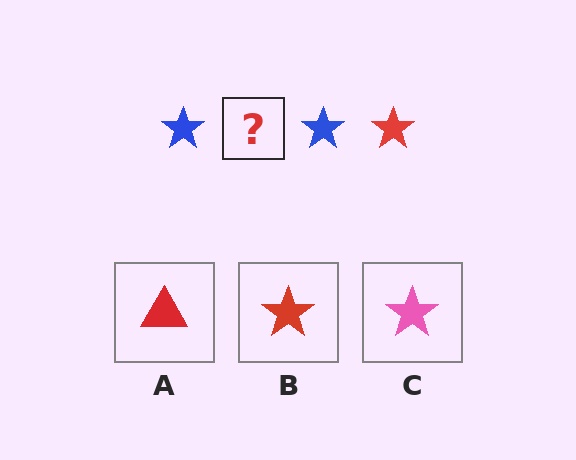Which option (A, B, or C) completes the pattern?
B.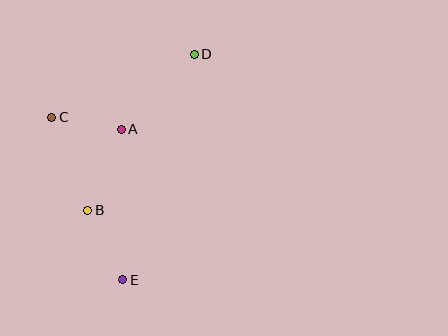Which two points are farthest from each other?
Points D and E are farthest from each other.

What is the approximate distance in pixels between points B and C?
The distance between B and C is approximately 100 pixels.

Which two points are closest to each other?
Points A and C are closest to each other.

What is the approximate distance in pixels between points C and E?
The distance between C and E is approximately 177 pixels.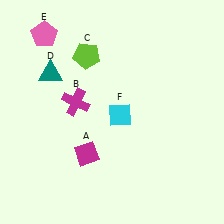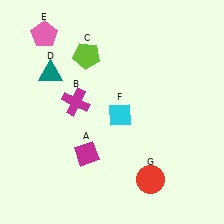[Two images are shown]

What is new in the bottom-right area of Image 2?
A red circle (G) was added in the bottom-right area of Image 2.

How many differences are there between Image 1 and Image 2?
There is 1 difference between the two images.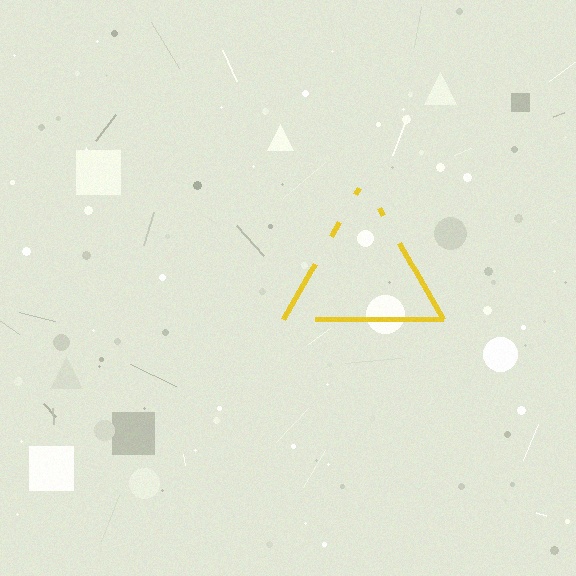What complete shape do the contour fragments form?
The contour fragments form a triangle.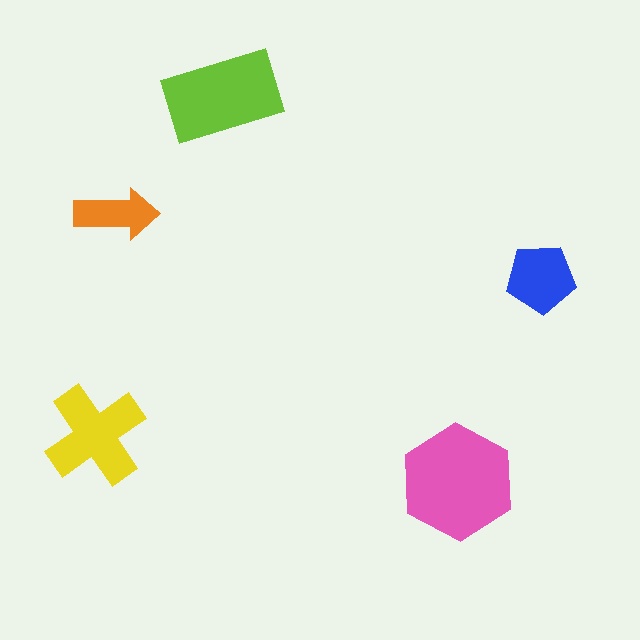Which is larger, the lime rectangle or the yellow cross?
The lime rectangle.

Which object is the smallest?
The orange arrow.